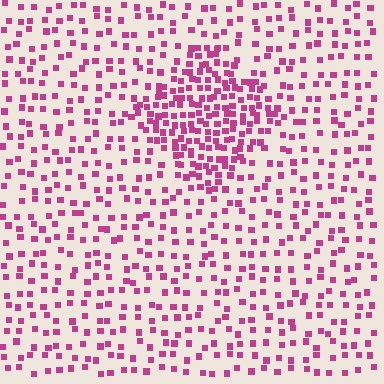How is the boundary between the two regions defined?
The boundary is defined by a change in element density (approximately 2.3x ratio). All elements are the same color, size, and shape.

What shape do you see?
I see a diamond.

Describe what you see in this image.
The image contains small magenta elements arranged at two different densities. A diamond-shaped region is visible where the elements are more densely packed than the surrounding area.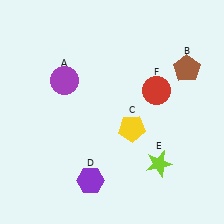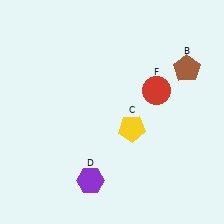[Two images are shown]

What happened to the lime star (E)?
The lime star (E) was removed in Image 2. It was in the bottom-right area of Image 1.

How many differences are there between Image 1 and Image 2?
There are 2 differences between the two images.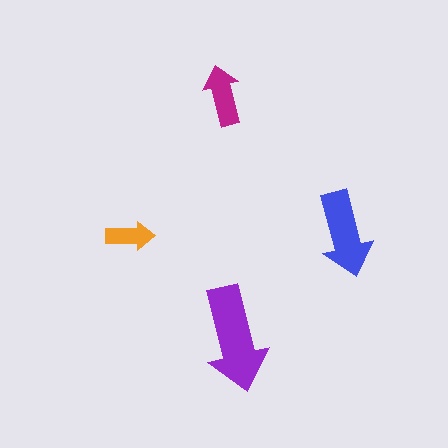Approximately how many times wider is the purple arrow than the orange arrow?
About 2 times wider.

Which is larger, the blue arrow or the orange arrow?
The blue one.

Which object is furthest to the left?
The orange arrow is leftmost.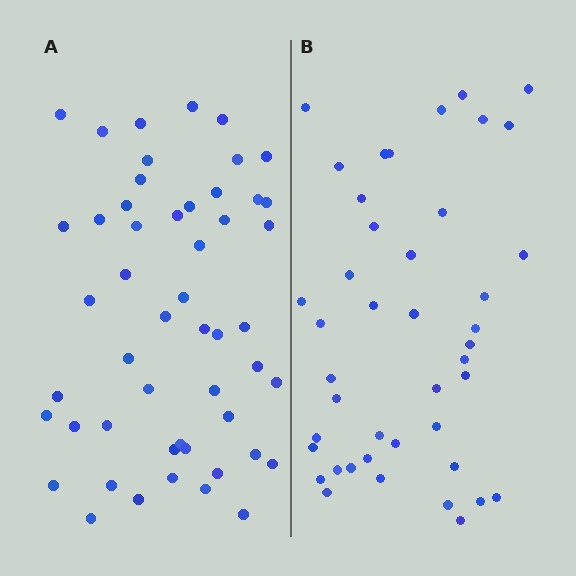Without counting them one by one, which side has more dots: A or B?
Region A (the left region) has more dots.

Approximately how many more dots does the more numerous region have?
Region A has roughly 8 or so more dots than region B.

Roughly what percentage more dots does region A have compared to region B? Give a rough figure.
About 20% more.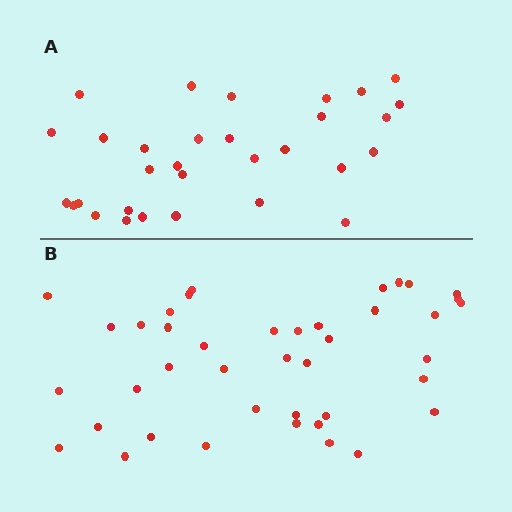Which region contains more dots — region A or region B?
Region B (the bottom region) has more dots.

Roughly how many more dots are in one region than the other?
Region B has roughly 10 or so more dots than region A.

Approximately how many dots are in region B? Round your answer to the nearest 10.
About 40 dots. (The exact count is 41, which rounds to 40.)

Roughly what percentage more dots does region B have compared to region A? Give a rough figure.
About 30% more.